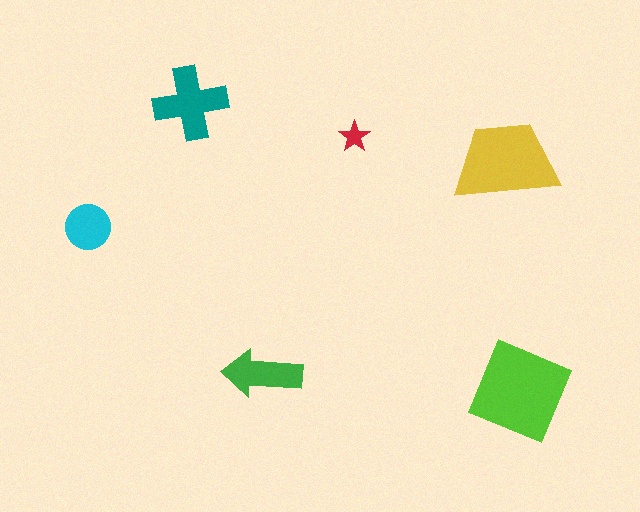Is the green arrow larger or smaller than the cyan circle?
Larger.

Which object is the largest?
The lime diamond.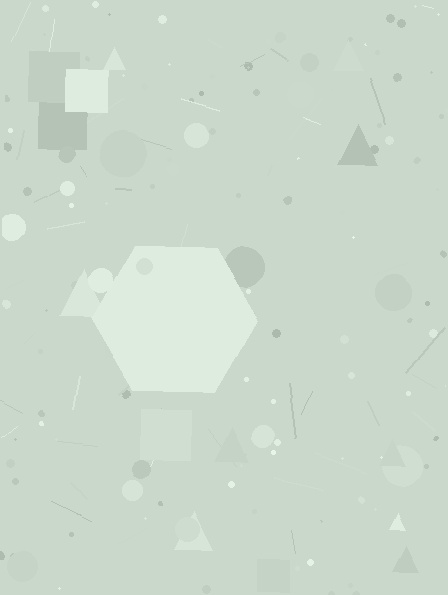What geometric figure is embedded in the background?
A hexagon is embedded in the background.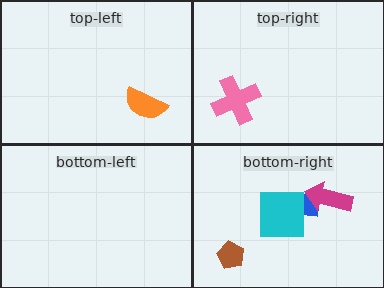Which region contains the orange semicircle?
The top-left region.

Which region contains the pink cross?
The top-right region.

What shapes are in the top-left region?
The orange semicircle.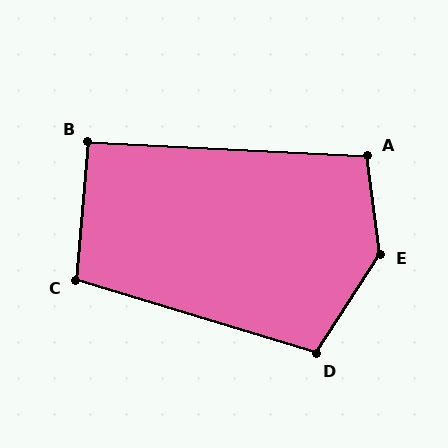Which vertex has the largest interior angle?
E, at approximately 140 degrees.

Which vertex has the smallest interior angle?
B, at approximately 92 degrees.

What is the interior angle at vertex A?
Approximately 100 degrees (obtuse).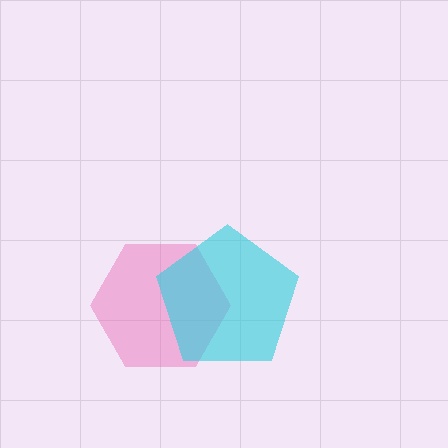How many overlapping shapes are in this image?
There are 2 overlapping shapes in the image.